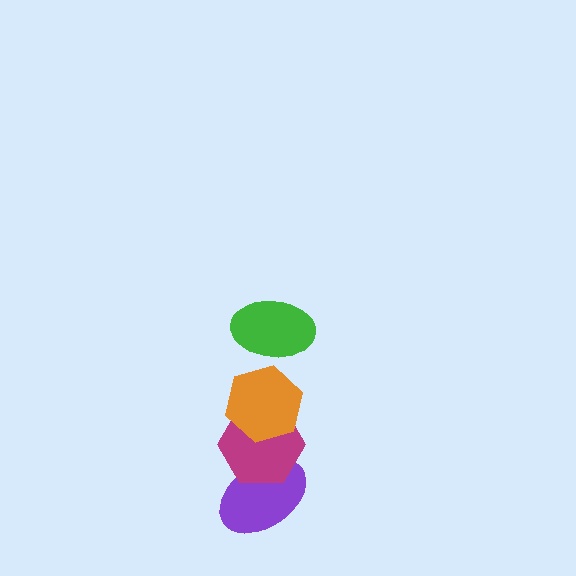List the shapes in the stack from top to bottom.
From top to bottom: the green ellipse, the orange hexagon, the magenta hexagon, the purple ellipse.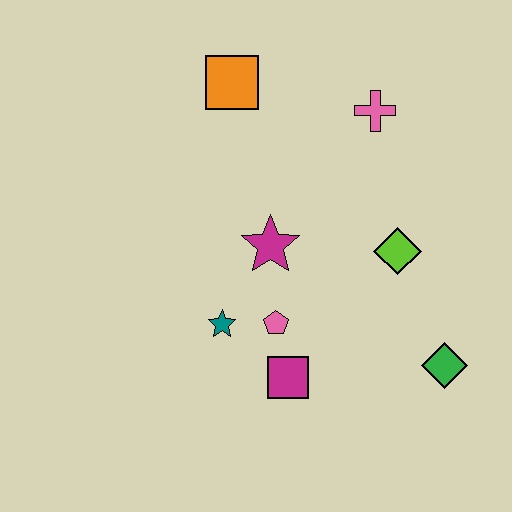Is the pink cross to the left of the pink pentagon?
No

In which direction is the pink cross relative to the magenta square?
The pink cross is above the magenta square.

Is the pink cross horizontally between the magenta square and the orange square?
No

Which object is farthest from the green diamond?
The orange square is farthest from the green diamond.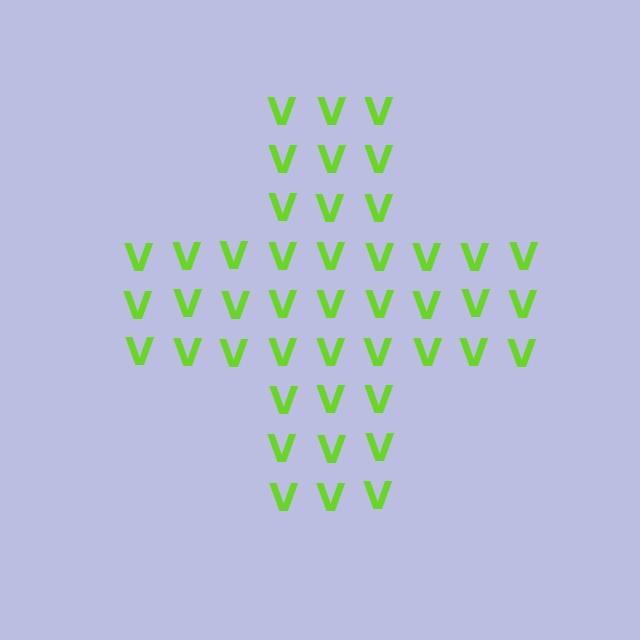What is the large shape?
The large shape is a cross.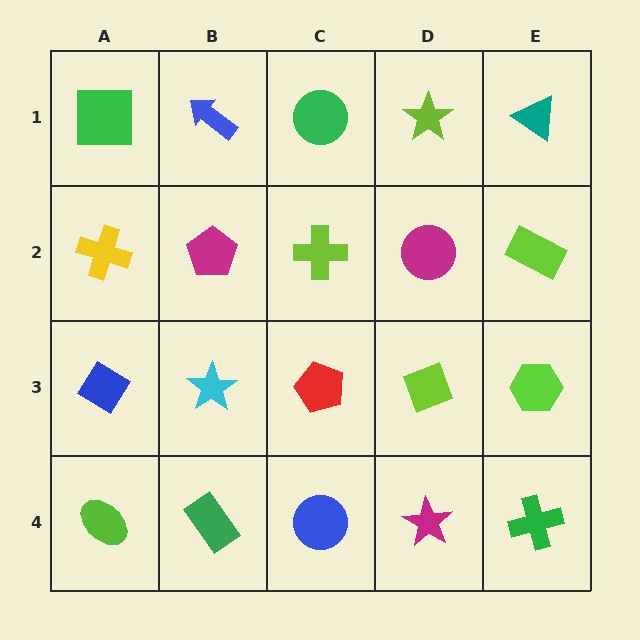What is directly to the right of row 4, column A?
A green rectangle.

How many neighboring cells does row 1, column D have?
3.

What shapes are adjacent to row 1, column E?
A lime rectangle (row 2, column E), a lime star (row 1, column D).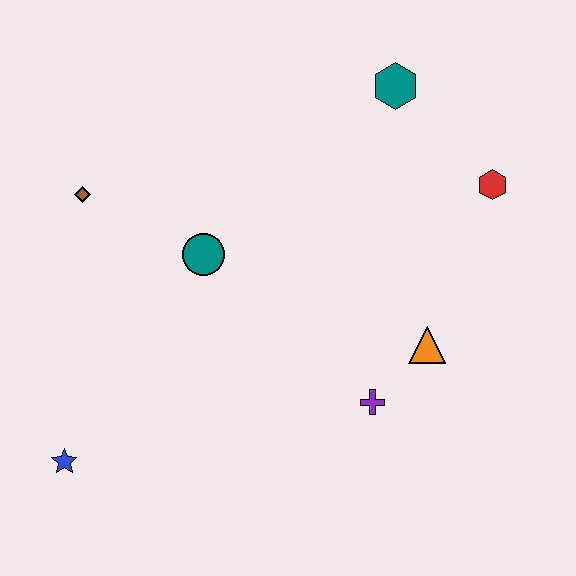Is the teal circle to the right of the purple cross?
No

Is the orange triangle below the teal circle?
Yes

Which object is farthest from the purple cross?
The brown diamond is farthest from the purple cross.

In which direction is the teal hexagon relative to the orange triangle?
The teal hexagon is above the orange triangle.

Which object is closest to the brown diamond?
The teal circle is closest to the brown diamond.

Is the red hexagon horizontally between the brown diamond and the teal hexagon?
No